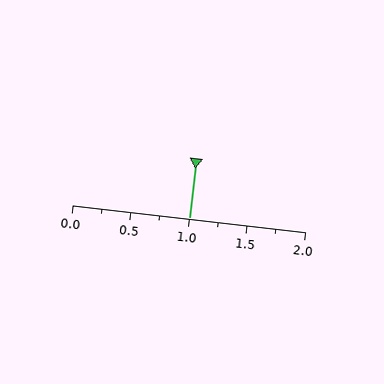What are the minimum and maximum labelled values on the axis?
The axis runs from 0.0 to 2.0.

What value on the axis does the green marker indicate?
The marker indicates approximately 1.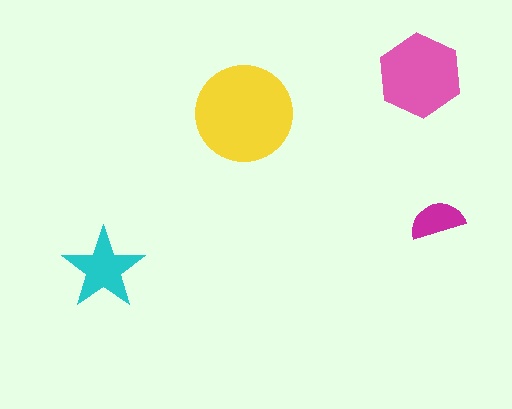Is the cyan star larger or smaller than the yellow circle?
Smaller.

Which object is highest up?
The pink hexagon is topmost.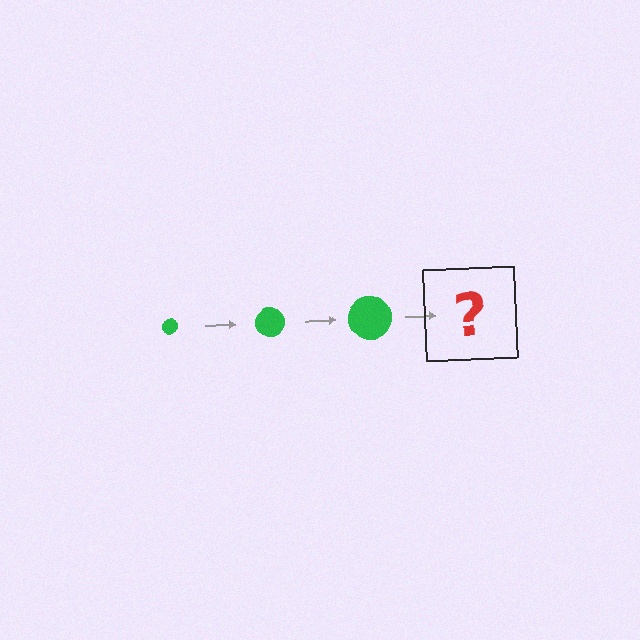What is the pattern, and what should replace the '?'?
The pattern is that the circle gets progressively larger each step. The '?' should be a green circle, larger than the previous one.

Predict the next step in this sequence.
The next step is a green circle, larger than the previous one.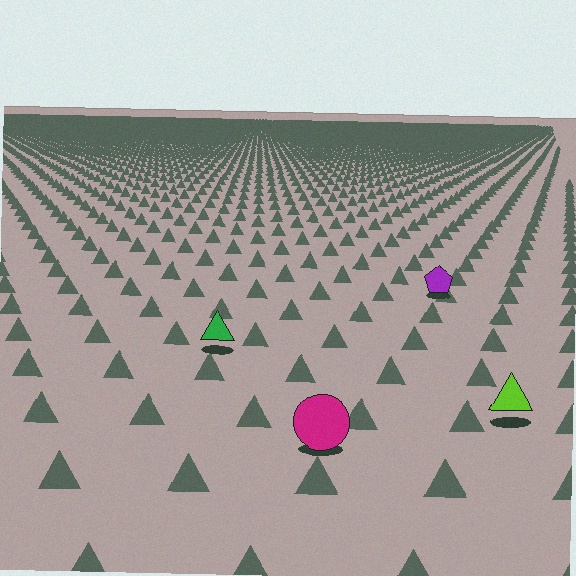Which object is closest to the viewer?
The magenta circle is closest. The texture marks near it are larger and more spread out.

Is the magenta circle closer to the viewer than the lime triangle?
Yes. The magenta circle is closer — you can tell from the texture gradient: the ground texture is coarser near it.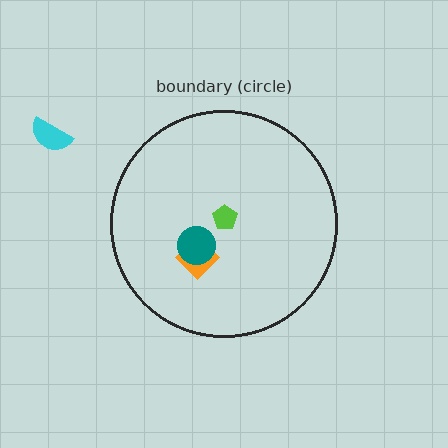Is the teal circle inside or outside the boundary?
Inside.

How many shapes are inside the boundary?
3 inside, 1 outside.